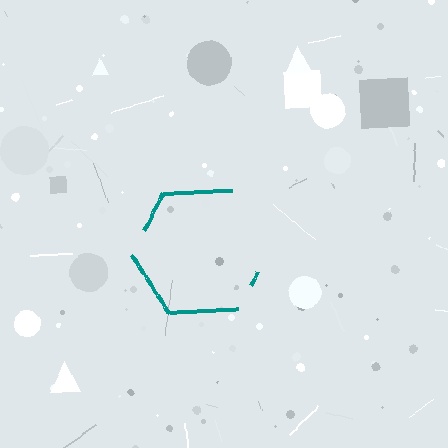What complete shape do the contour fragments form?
The contour fragments form a hexagon.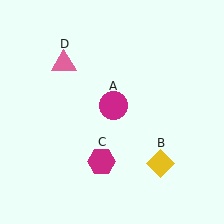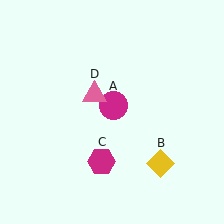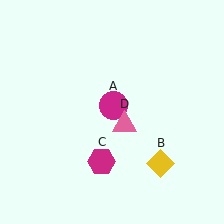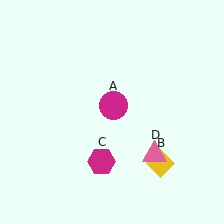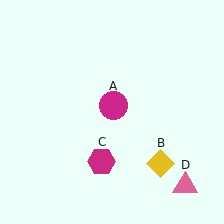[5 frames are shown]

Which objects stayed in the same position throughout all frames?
Magenta circle (object A) and yellow diamond (object B) and magenta hexagon (object C) remained stationary.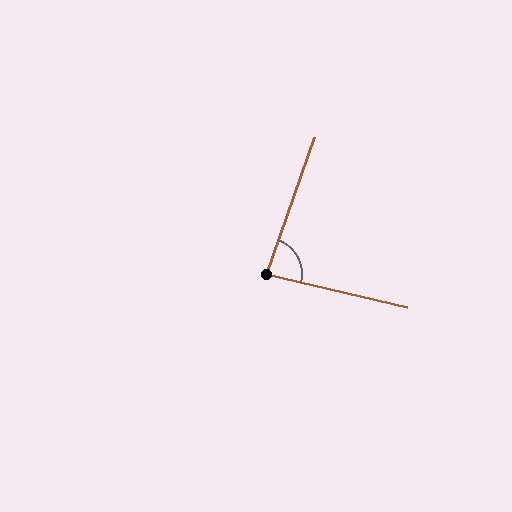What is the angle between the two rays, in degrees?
Approximately 84 degrees.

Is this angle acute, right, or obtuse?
It is acute.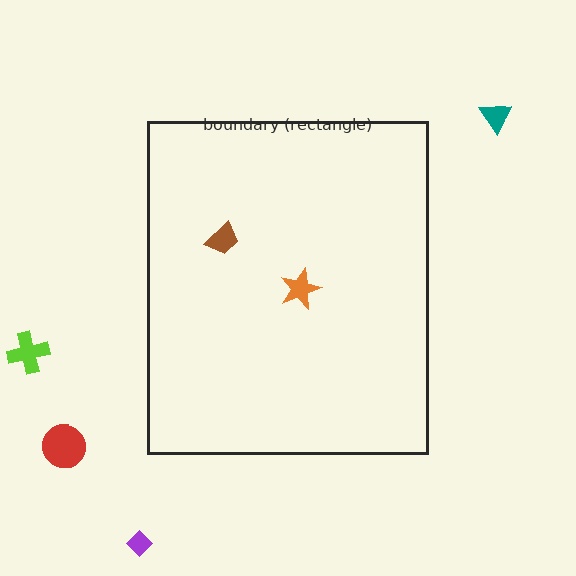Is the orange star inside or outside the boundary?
Inside.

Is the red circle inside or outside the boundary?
Outside.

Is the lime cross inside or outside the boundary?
Outside.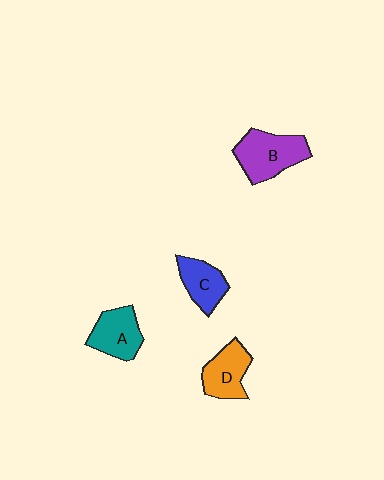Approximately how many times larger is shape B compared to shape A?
Approximately 1.3 times.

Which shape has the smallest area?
Shape C (blue).